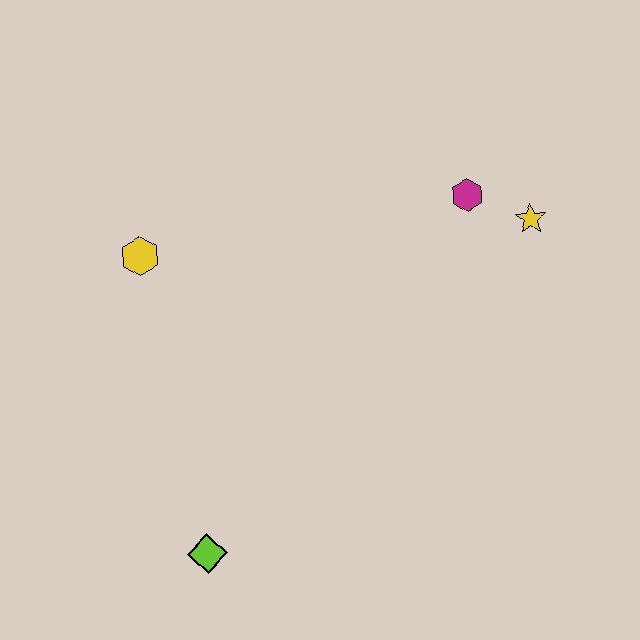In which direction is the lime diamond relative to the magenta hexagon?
The lime diamond is below the magenta hexagon.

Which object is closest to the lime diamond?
The yellow hexagon is closest to the lime diamond.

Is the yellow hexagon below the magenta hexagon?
Yes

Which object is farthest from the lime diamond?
The yellow star is farthest from the lime diamond.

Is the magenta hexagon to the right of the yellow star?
No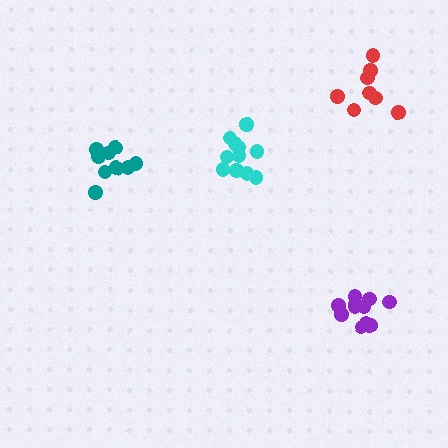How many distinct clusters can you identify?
There are 4 distinct clusters.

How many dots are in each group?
Group 1: 8 dots, Group 2: 11 dots, Group 3: 9 dots, Group 4: 12 dots (40 total).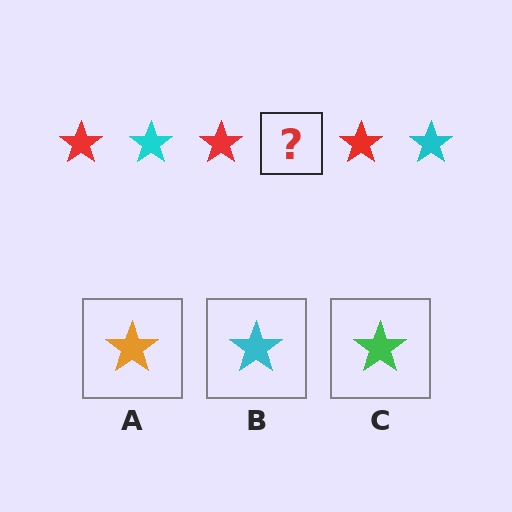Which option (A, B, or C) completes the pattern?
B.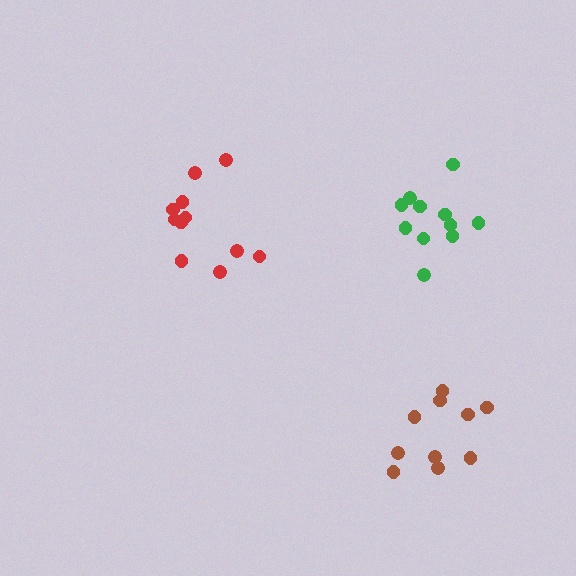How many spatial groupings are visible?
There are 3 spatial groupings.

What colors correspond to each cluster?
The clusters are colored: brown, red, green.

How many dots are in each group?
Group 1: 10 dots, Group 2: 11 dots, Group 3: 11 dots (32 total).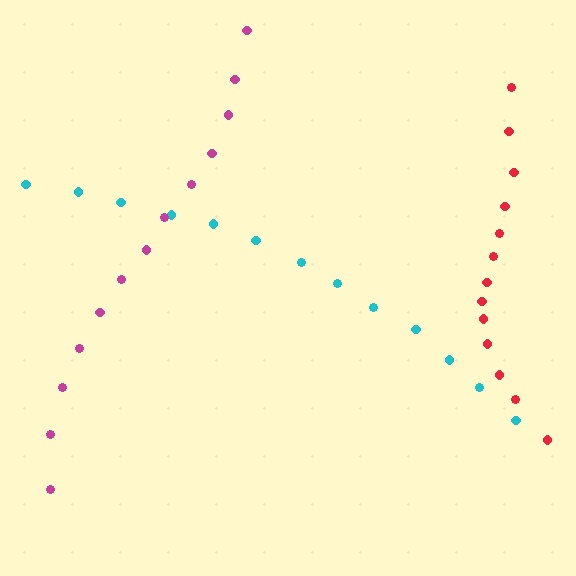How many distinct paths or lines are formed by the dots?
There are 3 distinct paths.